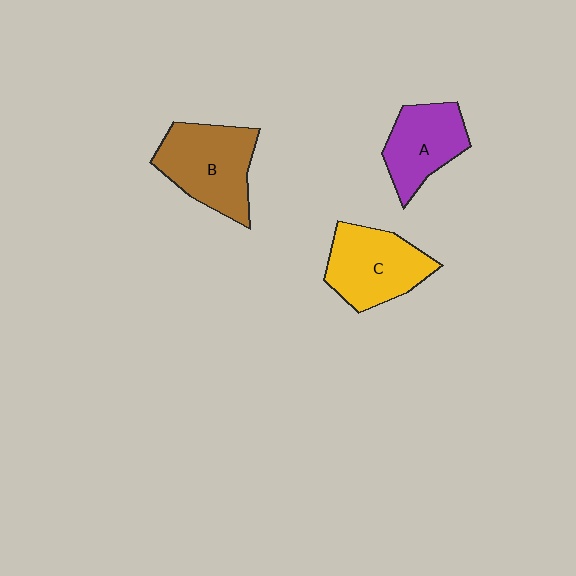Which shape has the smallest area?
Shape A (purple).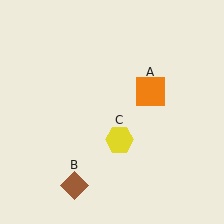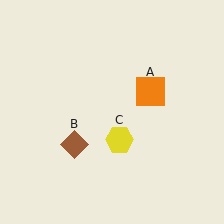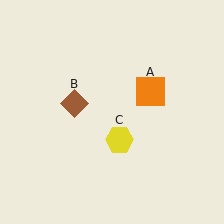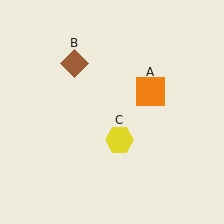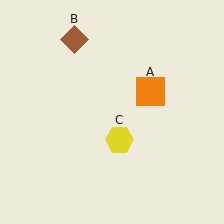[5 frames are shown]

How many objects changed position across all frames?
1 object changed position: brown diamond (object B).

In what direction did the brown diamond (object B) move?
The brown diamond (object B) moved up.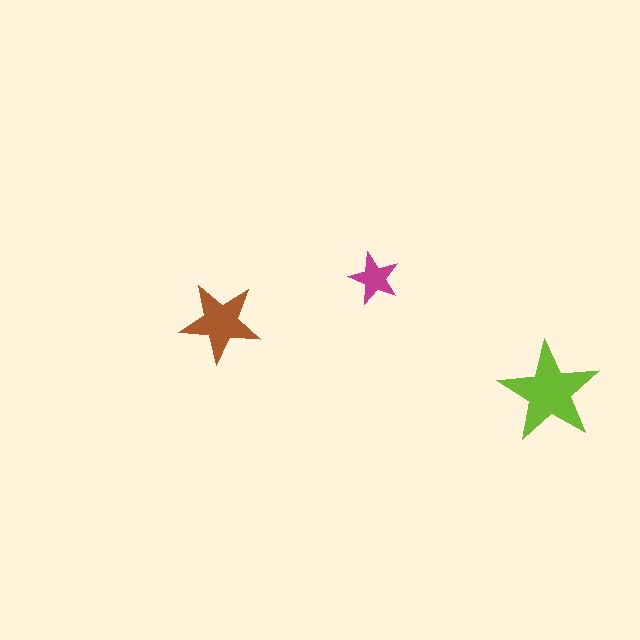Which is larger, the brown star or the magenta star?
The brown one.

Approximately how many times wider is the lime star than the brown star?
About 1.5 times wider.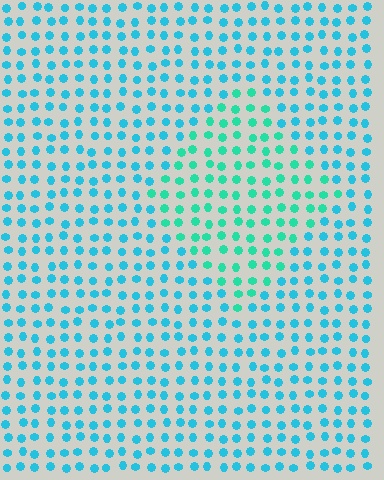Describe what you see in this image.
The image is filled with small cyan elements in a uniform arrangement. A diamond-shaped region is visible where the elements are tinted to a slightly different hue, forming a subtle color boundary.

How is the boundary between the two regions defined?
The boundary is defined purely by a slight shift in hue (about 28 degrees). Spacing, size, and orientation are identical on both sides.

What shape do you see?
I see a diamond.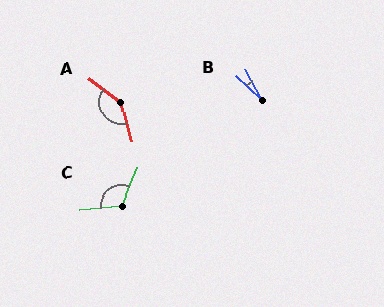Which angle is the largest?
A, at approximately 143 degrees.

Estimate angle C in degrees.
Approximately 119 degrees.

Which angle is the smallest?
B, at approximately 20 degrees.